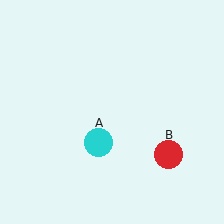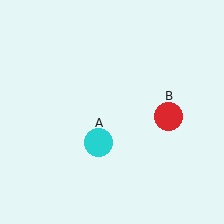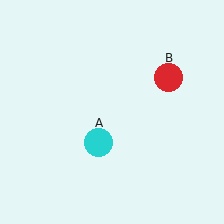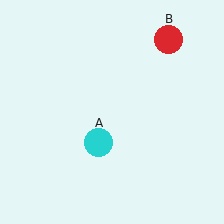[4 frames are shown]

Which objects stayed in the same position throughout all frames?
Cyan circle (object A) remained stationary.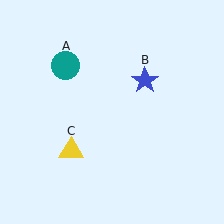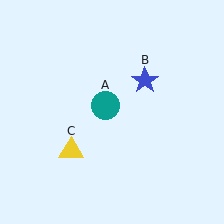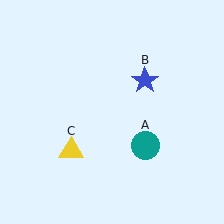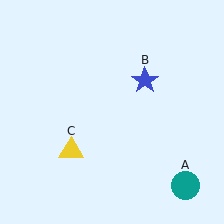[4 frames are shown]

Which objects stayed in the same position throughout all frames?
Blue star (object B) and yellow triangle (object C) remained stationary.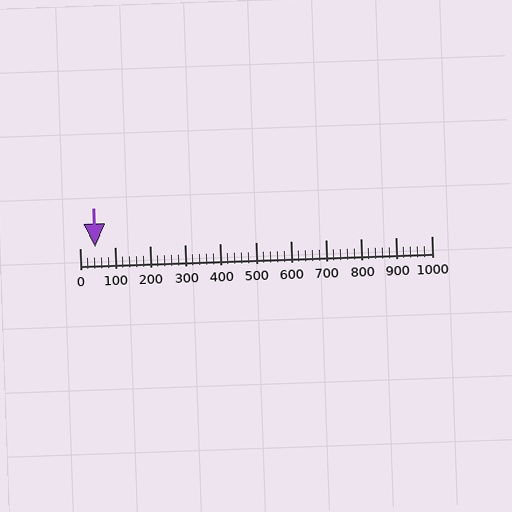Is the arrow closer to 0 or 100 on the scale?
The arrow is closer to 0.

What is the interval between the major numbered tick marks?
The major tick marks are spaced 100 units apart.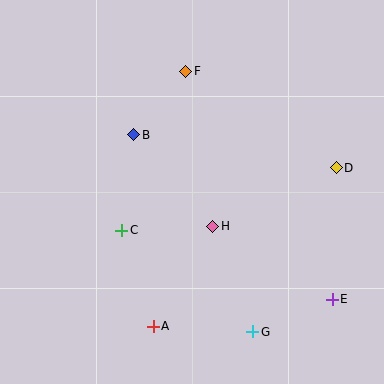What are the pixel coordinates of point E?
Point E is at (332, 299).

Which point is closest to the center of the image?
Point H at (213, 226) is closest to the center.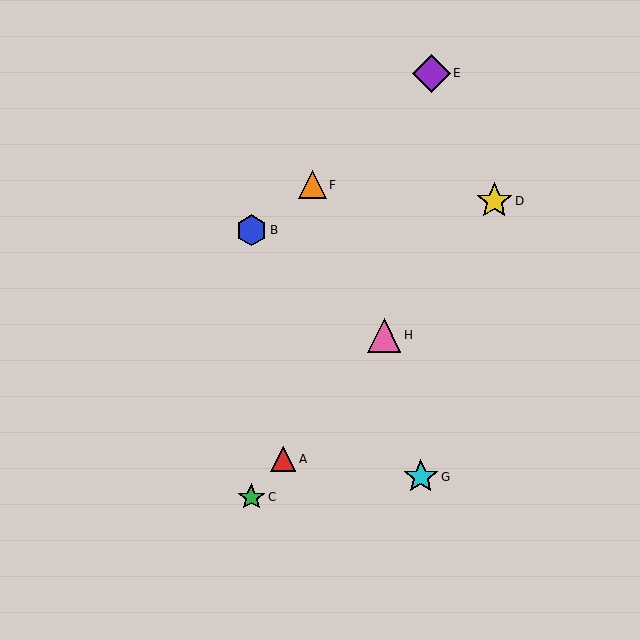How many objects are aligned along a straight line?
4 objects (A, C, D, H) are aligned along a straight line.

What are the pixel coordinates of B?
Object B is at (252, 230).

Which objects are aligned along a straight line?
Objects A, C, D, H are aligned along a straight line.